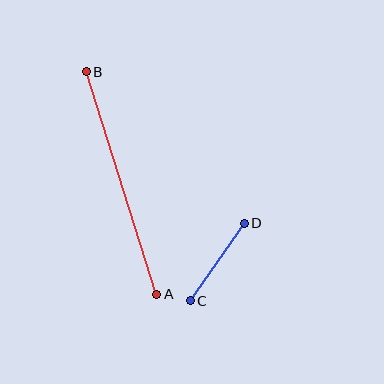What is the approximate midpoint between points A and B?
The midpoint is at approximately (121, 183) pixels.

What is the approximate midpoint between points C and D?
The midpoint is at approximately (217, 262) pixels.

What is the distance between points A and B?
The distance is approximately 234 pixels.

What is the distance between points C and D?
The distance is approximately 95 pixels.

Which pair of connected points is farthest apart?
Points A and B are farthest apart.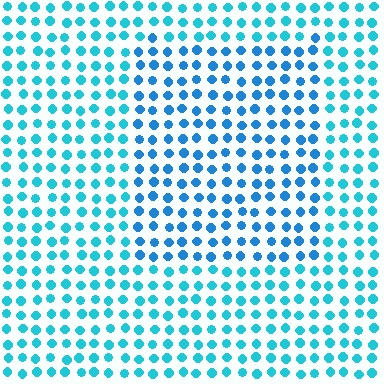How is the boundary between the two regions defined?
The boundary is defined purely by a slight shift in hue (about 22 degrees). Spacing, size, and orientation are identical on both sides.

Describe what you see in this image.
The image is filled with small cyan elements in a uniform arrangement. A rectangle-shaped region is visible where the elements are tinted to a slightly different hue, forming a subtle color boundary.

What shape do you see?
I see a rectangle.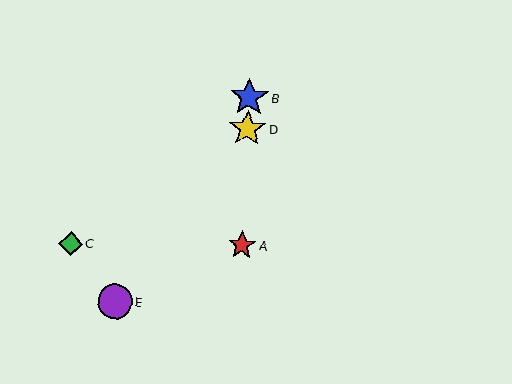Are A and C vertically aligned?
No, A is at x≈242 and C is at x≈71.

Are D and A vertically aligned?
Yes, both are at x≈248.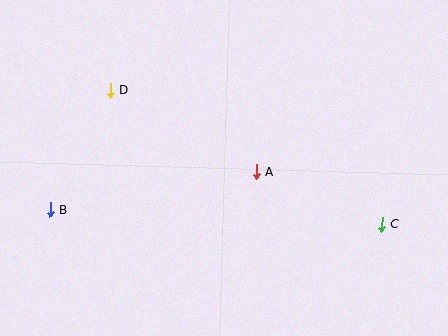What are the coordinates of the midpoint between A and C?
The midpoint between A and C is at (319, 198).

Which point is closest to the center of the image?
Point A at (256, 172) is closest to the center.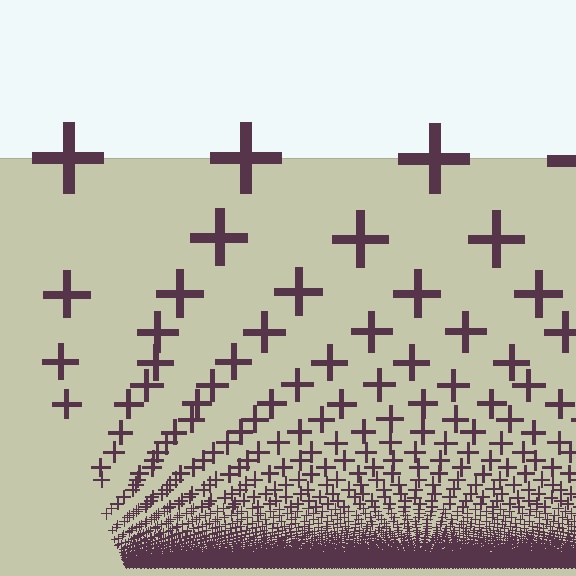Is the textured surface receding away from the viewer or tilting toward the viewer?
The surface appears to tilt toward the viewer. Texture elements get larger and sparser toward the top.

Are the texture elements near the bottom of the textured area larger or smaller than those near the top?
Smaller. The gradient is inverted — elements near the bottom are smaller and denser.